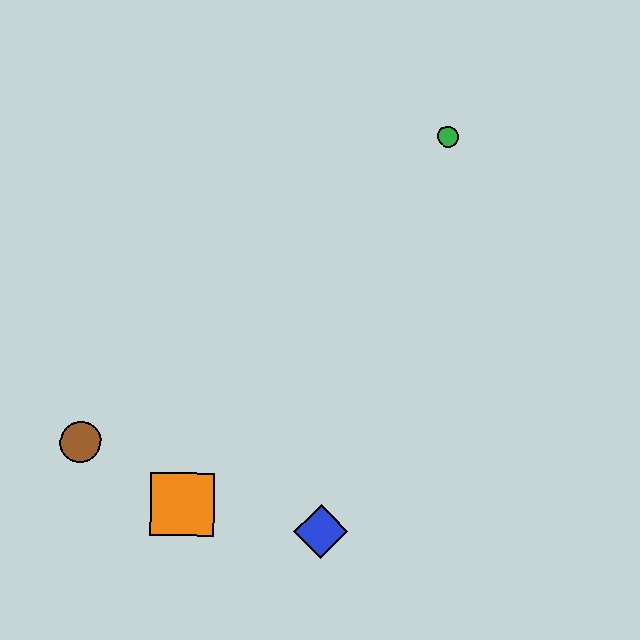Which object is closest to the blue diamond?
The orange square is closest to the blue diamond.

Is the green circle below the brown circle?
No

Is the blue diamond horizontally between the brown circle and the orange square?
No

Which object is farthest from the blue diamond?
The green circle is farthest from the blue diamond.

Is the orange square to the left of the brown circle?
No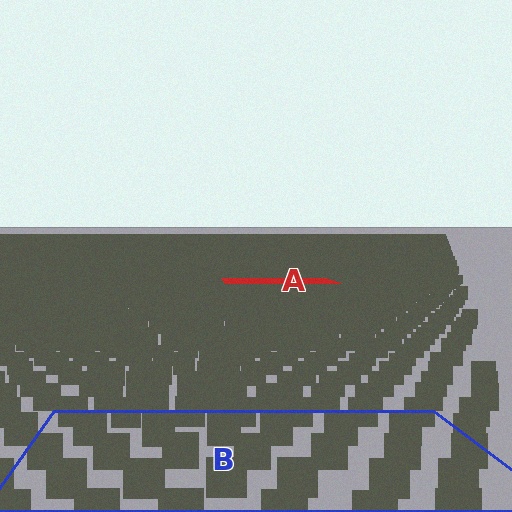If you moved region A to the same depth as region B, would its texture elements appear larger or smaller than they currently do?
They would appear larger. At a closer depth, the same texture elements are projected at a bigger on-screen size.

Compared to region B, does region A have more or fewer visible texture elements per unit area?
Region A has more texture elements per unit area — they are packed more densely because it is farther away.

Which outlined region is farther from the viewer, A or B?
Region A is farther from the viewer — the texture elements inside it appear smaller and more densely packed.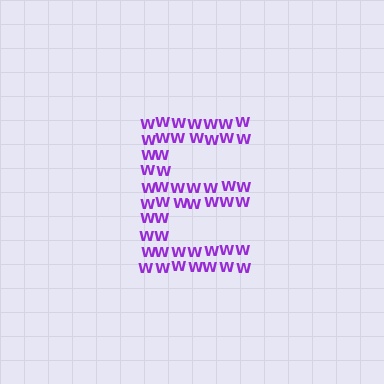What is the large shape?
The large shape is the letter E.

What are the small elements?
The small elements are letter W's.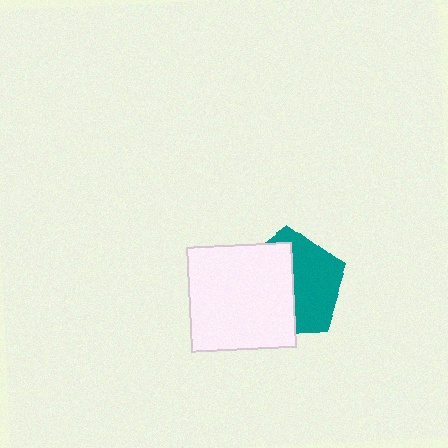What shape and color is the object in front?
The object in front is a white square.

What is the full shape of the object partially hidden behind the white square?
The partially hidden object is a teal pentagon.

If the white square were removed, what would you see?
You would see the complete teal pentagon.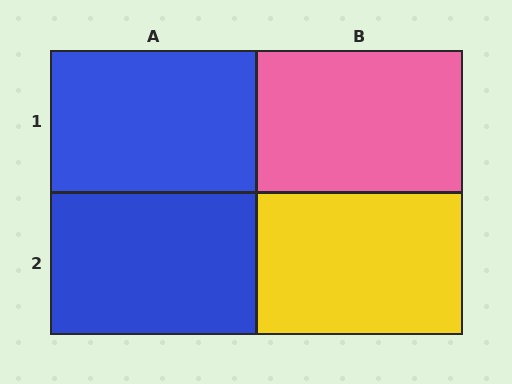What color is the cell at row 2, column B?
Yellow.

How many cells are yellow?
1 cell is yellow.